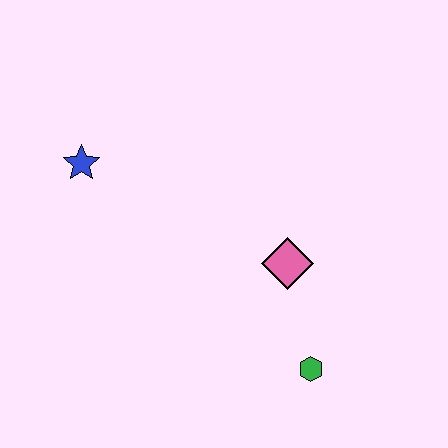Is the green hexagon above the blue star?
No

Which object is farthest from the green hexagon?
The blue star is farthest from the green hexagon.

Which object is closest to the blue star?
The pink diamond is closest to the blue star.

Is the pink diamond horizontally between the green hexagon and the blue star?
Yes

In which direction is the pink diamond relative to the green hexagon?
The pink diamond is above the green hexagon.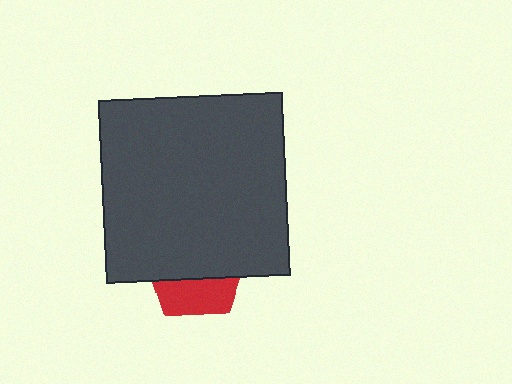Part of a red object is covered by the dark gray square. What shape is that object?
It is a pentagon.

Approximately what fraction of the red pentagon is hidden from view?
Roughly 64% of the red pentagon is hidden behind the dark gray square.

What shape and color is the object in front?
The object in front is a dark gray square.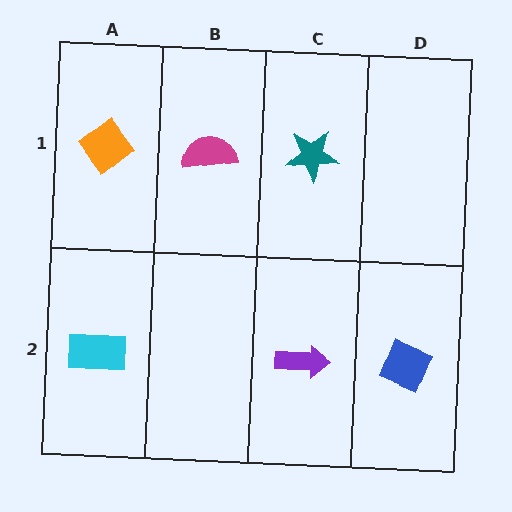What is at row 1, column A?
An orange diamond.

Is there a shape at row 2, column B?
No, that cell is empty.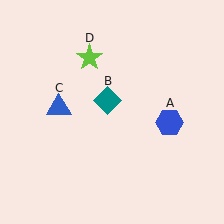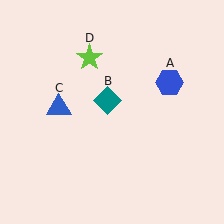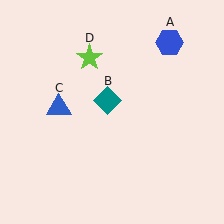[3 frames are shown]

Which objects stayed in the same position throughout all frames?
Teal diamond (object B) and blue triangle (object C) and lime star (object D) remained stationary.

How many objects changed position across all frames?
1 object changed position: blue hexagon (object A).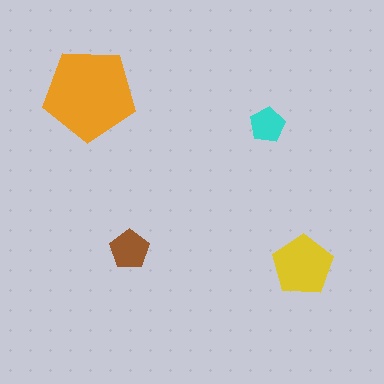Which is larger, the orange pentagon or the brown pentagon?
The orange one.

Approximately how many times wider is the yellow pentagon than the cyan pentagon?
About 1.5 times wider.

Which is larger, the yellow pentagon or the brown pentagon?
The yellow one.